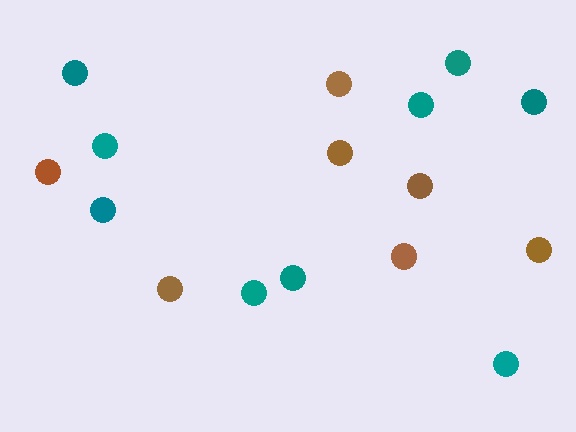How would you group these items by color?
There are 2 groups: one group of teal circles (9) and one group of brown circles (7).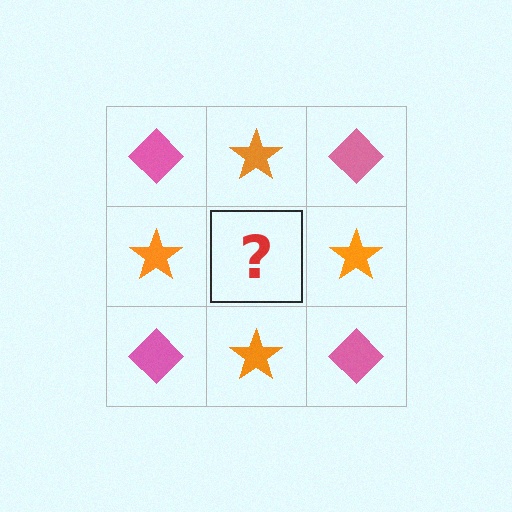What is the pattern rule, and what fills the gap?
The rule is that it alternates pink diamond and orange star in a checkerboard pattern. The gap should be filled with a pink diamond.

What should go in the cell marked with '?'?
The missing cell should contain a pink diamond.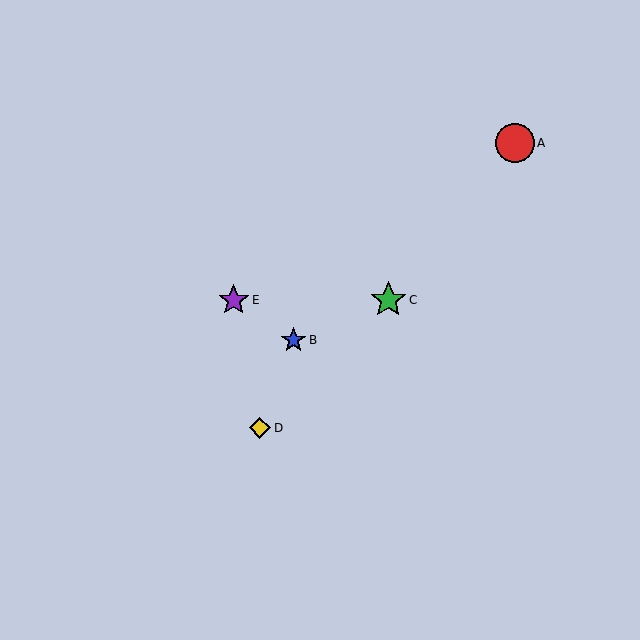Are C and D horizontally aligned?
No, C is at y≈300 and D is at y≈428.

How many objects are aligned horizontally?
2 objects (C, E) are aligned horizontally.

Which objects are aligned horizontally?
Objects C, E are aligned horizontally.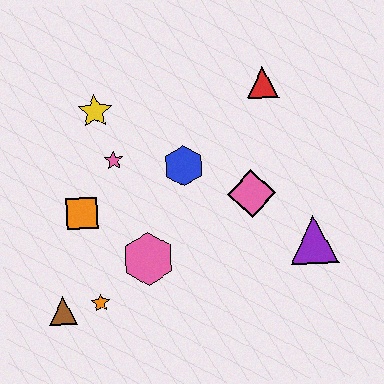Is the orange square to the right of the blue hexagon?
No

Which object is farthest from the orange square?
The purple triangle is farthest from the orange square.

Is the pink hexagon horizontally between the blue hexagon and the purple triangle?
No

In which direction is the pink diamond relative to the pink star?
The pink diamond is to the right of the pink star.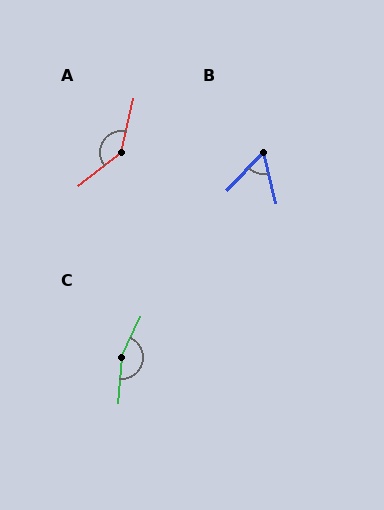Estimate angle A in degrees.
Approximately 141 degrees.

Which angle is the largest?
C, at approximately 159 degrees.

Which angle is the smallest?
B, at approximately 57 degrees.